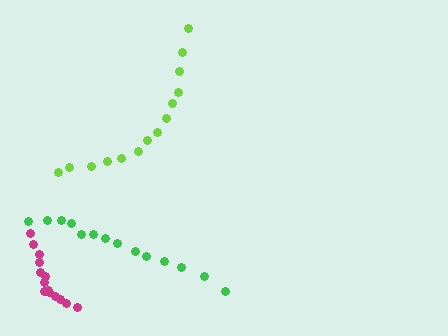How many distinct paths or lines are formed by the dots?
There are 3 distinct paths.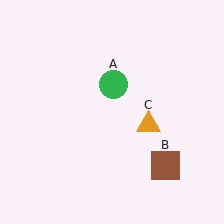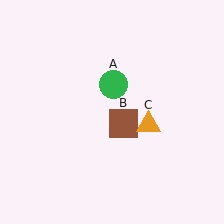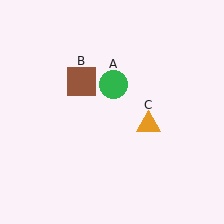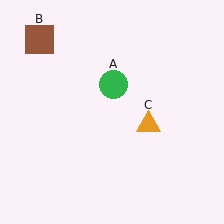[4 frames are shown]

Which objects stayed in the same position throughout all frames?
Green circle (object A) and orange triangle (object C) remained stationary.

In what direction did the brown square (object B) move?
The brown square (object B) moved up and to the left.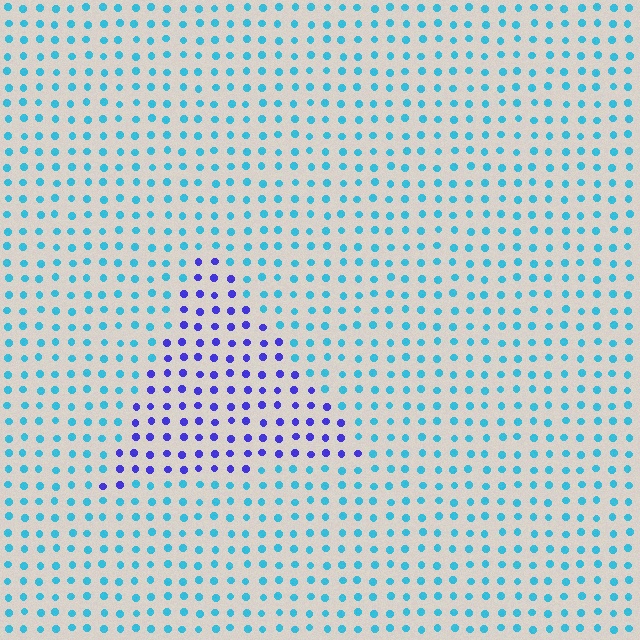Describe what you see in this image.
The image is filled with small cyan elements in a uniform arrangement. A triangle-shaped region is visible where the elements are tinted to a slightly different hue, forming a subtle color boundary.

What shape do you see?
I see a triangle.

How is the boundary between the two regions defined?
The boundary is defined purely by a slight shift in hue (about 55 degrees). Spacing, size, and orientation are identical on both sides.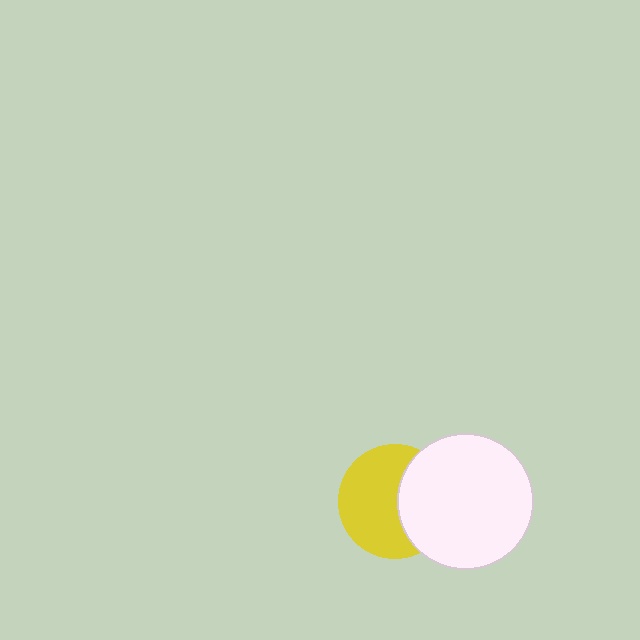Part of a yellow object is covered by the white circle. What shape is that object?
It is a circle.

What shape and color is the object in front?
The object in front is a white circle.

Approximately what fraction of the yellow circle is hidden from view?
Roughly 39% of the yellow circle is hidden behind the white circle.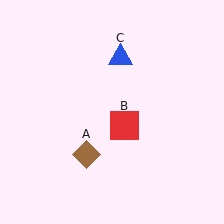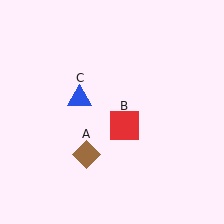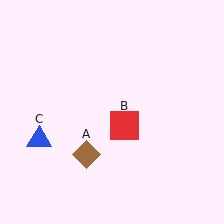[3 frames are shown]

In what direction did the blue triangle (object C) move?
The blue triangle (object C) moved down and to the left.